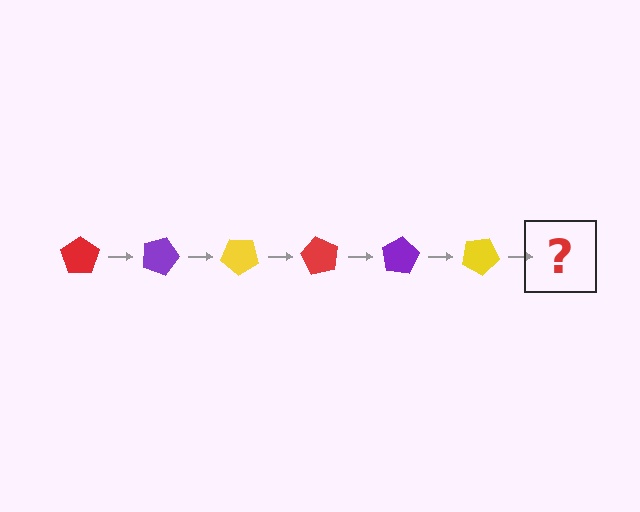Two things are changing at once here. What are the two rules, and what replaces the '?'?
The two rules are that it rotates 20 degrees each step and the color cycles through red, purple, and yellow. The '?' should be a red pentagon, rotated 120 degrees from the start.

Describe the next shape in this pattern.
It should be a red pentagon, rotated 120 degrees from the start.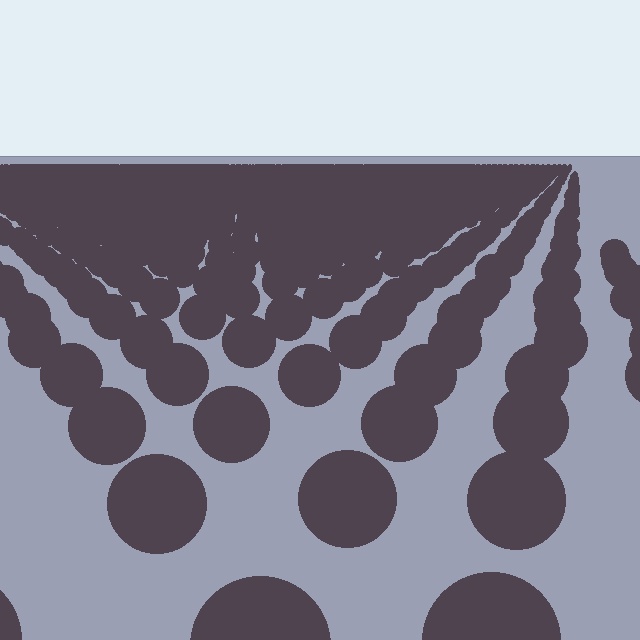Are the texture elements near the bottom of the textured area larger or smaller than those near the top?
Larger. Near the bottom, elements are closer to the viewer and appear at a bigger on-screen size.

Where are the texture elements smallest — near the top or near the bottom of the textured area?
Near the top.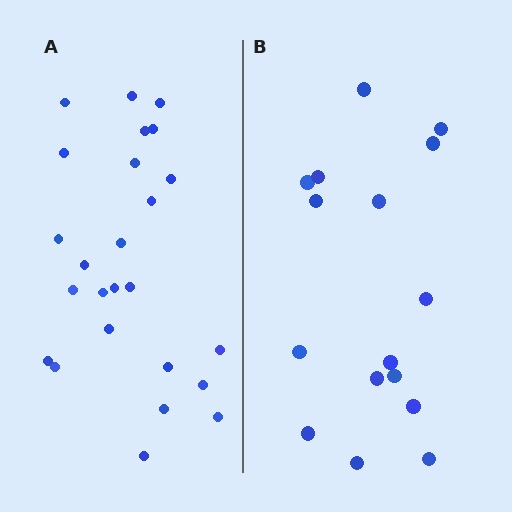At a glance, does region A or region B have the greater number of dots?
Region A (the left region) has more dots.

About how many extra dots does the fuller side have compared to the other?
Region A has roughly 8 or so more dots than region B.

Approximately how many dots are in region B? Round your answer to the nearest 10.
About 20 dots. (The exact count is 16, which rounds to 20.)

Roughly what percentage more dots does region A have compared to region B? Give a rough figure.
About 55% more.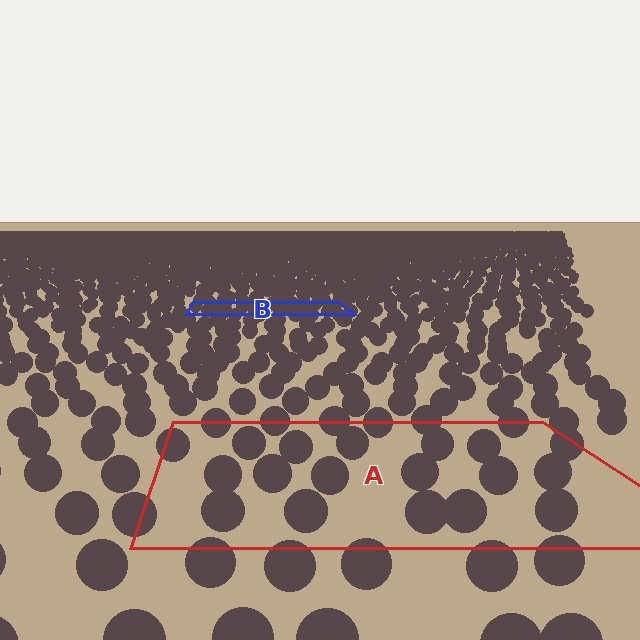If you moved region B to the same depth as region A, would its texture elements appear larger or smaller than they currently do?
They would appear larger. At a closer depth, the same texture elements are projected at a bigger on-screen size.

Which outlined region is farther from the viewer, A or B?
Region B is farther from the viewer — the texture elements inside it appear smaller and more densely packed.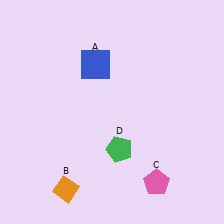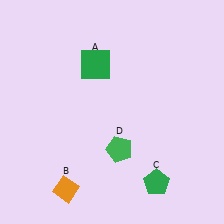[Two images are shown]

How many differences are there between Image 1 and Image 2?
There are 2 differences between the two images.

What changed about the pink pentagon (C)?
In Image 1, C is pink. In Image 2, it changed to green.